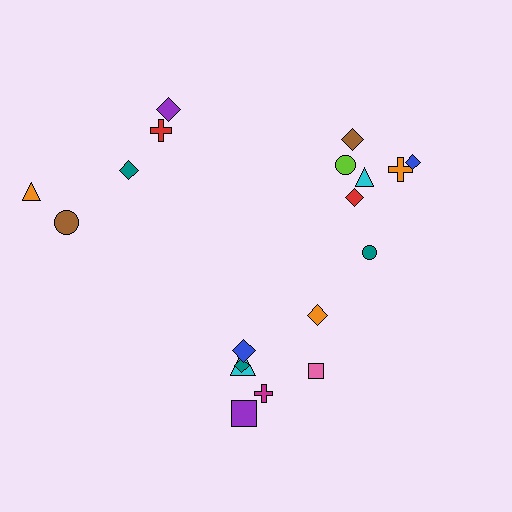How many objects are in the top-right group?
There are 7 objects.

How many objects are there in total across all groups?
There are 19 objects.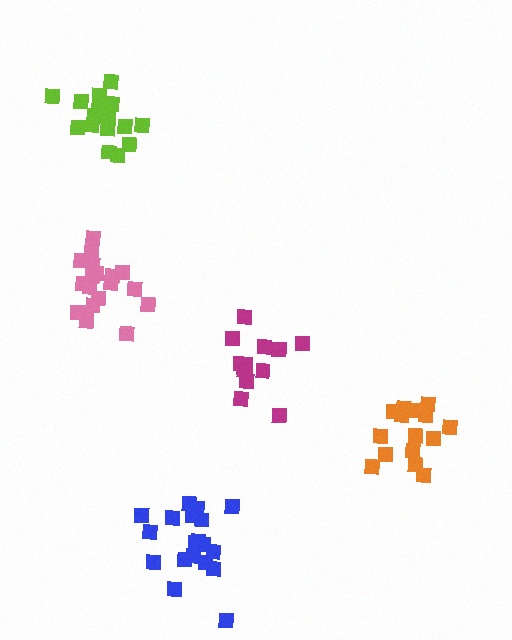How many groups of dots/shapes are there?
There are 5 groups.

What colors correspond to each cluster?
The clusters are colored: lime, blue, magenta, pink, orange.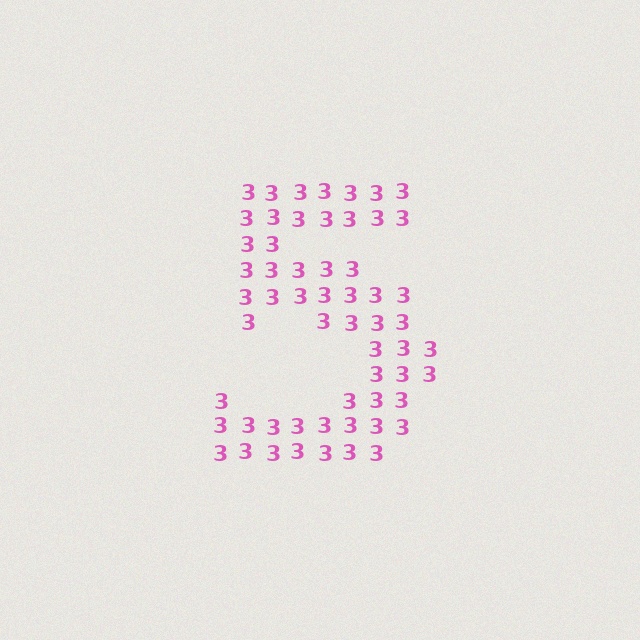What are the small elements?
The small elements are digit 3's.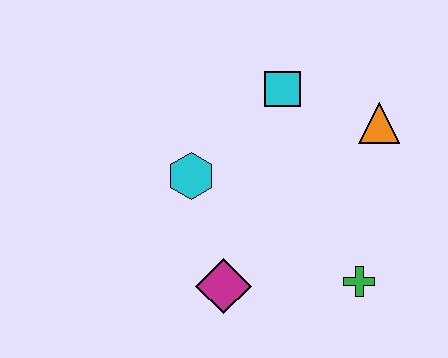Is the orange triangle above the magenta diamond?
Yes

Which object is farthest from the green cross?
The cyan square is farthest from the green cross.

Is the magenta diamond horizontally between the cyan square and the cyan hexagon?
Yes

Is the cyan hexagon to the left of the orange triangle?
Yes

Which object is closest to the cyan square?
The orange triangle is closest to the cyan square.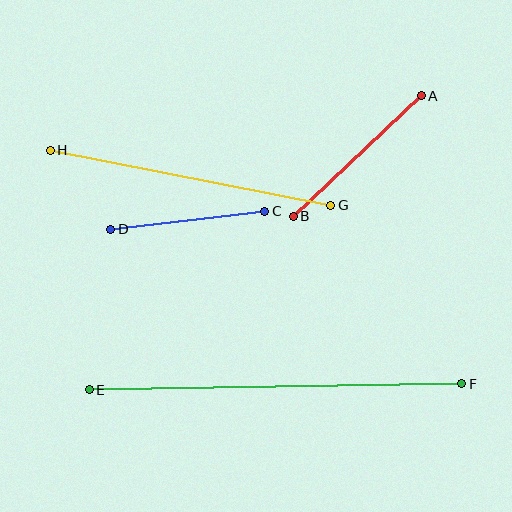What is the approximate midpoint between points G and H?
The midpoint is at approximately (190, 178) pixels.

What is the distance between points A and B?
The distance is approximately 176 pixels.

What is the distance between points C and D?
The distance is approximately 155 pixels.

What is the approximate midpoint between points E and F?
The midpoint is at approximately (276, 387) pixels.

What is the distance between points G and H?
The distance is approximately 286 pixels.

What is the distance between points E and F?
The distance is approximately 373 pixels.